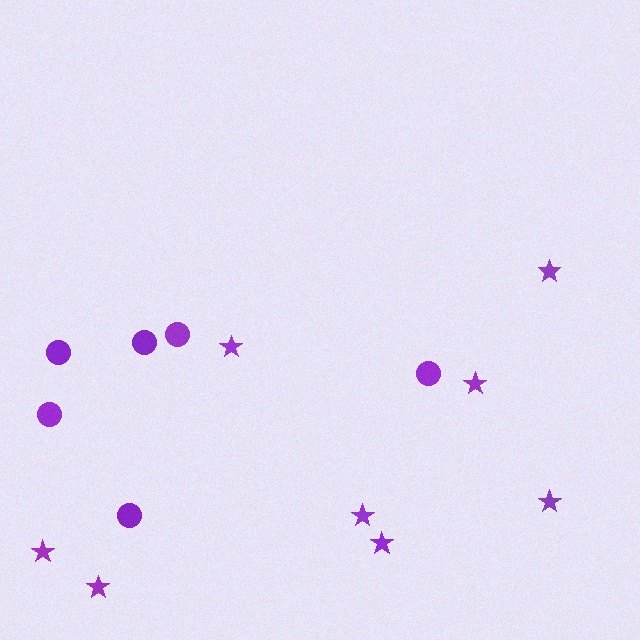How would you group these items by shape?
There are 2 groups: one group of circles (6) and one group of stars (8).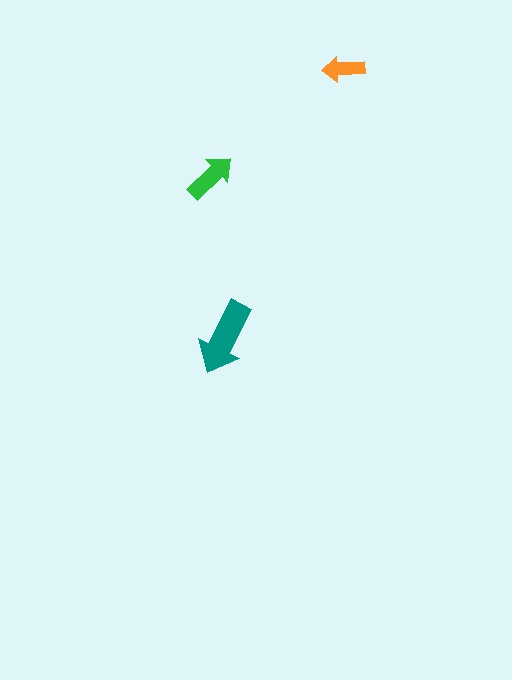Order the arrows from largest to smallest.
the teal one, the green one, the orange one.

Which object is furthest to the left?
The green arrow is leftmost.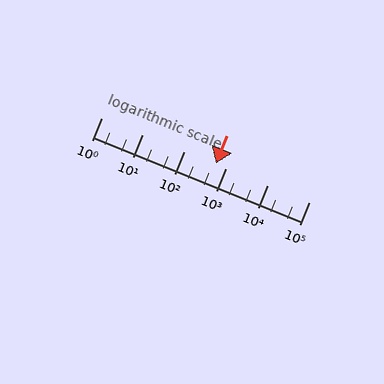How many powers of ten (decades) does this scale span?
The scale spans 5 decades, from 1 to 100000.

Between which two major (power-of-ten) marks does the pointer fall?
The pointer is between 100 and 1000.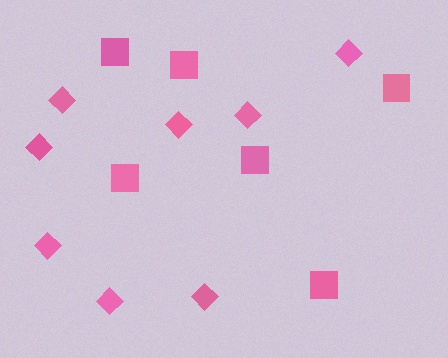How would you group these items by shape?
There are 2 groups: one group of squares (6) and one group of diamonds (8).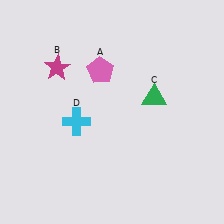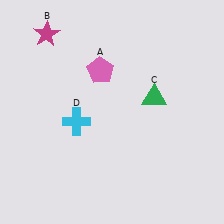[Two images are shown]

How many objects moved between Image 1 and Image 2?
1 object moved between the two images.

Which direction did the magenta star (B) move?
The magenta star (B) moved up.